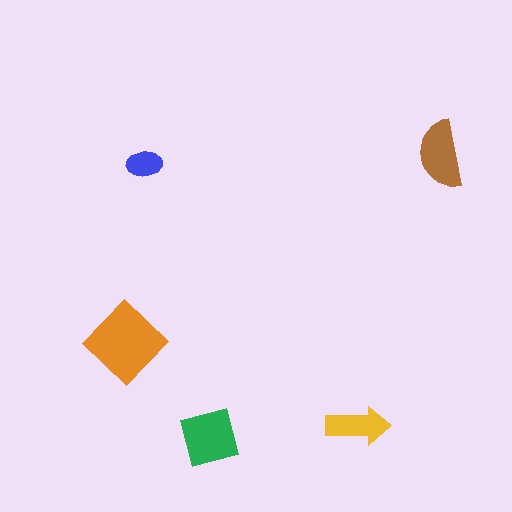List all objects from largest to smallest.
The orange diamond, the green square, the brown semicircle, the yellow arrow, the blue ellipse.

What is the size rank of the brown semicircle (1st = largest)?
3rd.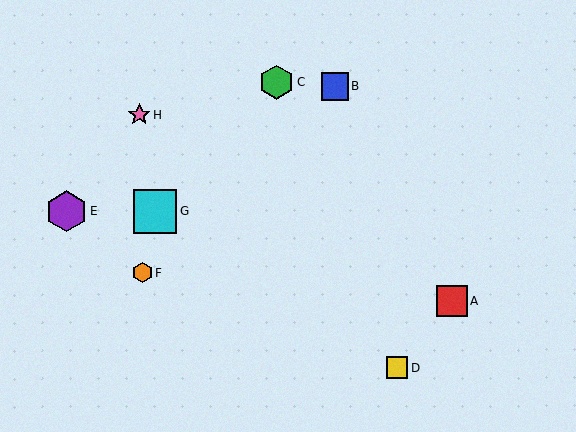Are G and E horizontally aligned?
Yes, both are at y≈212.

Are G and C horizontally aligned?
No, G is at y≈212 and C is at y≈82.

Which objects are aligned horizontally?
Objects E, G are aligned horizontally.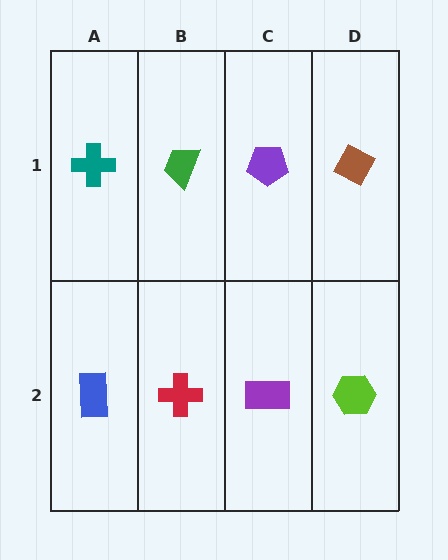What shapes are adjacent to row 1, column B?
A red cross (row 2, column B), a teal cross (row 1, column A), a purple pentagon (row 1, column C).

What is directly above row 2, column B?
A green trapezoid.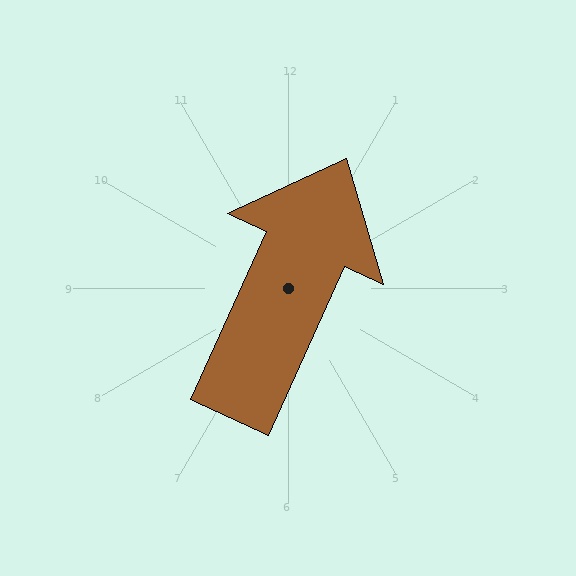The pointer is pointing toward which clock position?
Roughly 1 o'clock.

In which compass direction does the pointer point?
Northeast.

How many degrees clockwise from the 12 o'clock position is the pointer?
Approximately 24 degrees.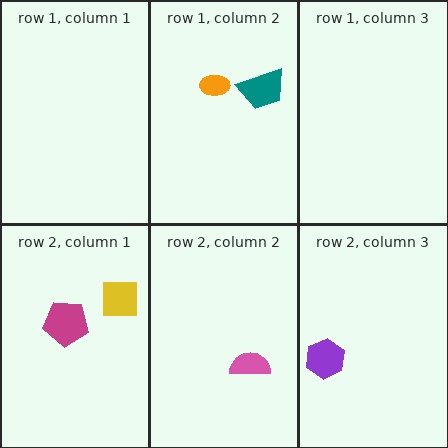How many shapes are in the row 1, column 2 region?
2.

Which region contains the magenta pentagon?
The row 2, column 1 region.